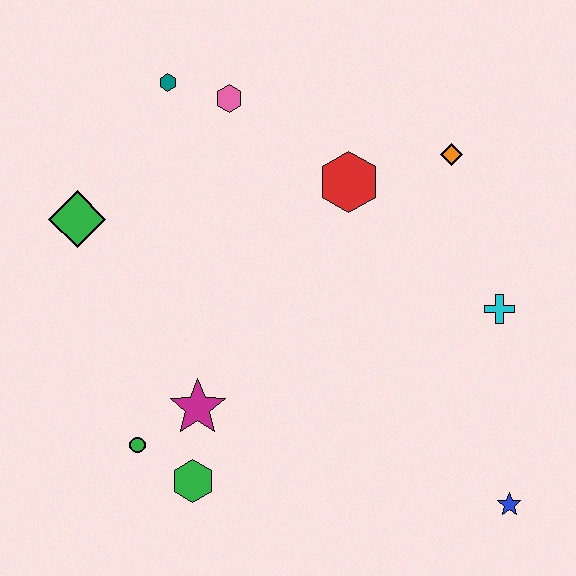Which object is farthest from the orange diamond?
The green circle is farthest from the orange diamond.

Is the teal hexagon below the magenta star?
No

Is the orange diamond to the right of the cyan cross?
No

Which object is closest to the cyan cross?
The orange diamond is closest to the cyan cross.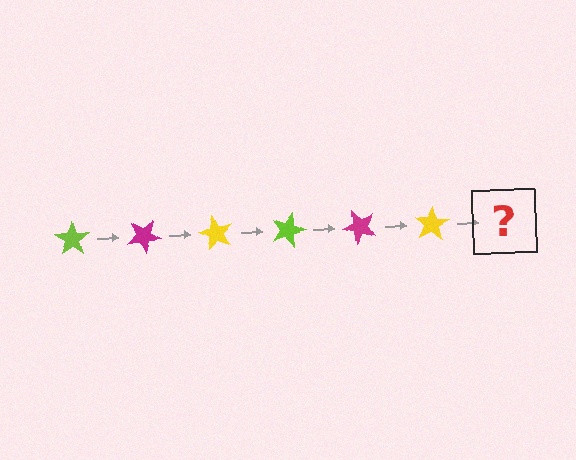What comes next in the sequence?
The next element should be a lime star, rotated 180 degrees from the start.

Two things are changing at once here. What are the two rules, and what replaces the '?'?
The two rules are that it rotates 30 degrees each step and the color cycles through lime, magenta, and yellow. The '?' should be a lime star, rotated 180 degrees from the start.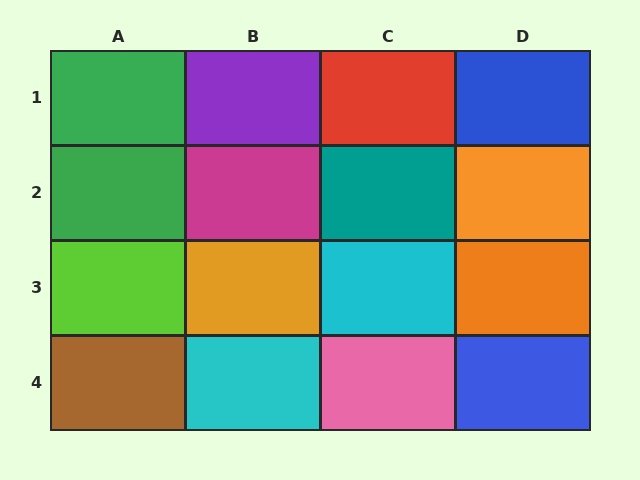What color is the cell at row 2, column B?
Magenta.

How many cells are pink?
1 cell is pink.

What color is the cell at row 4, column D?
Blue.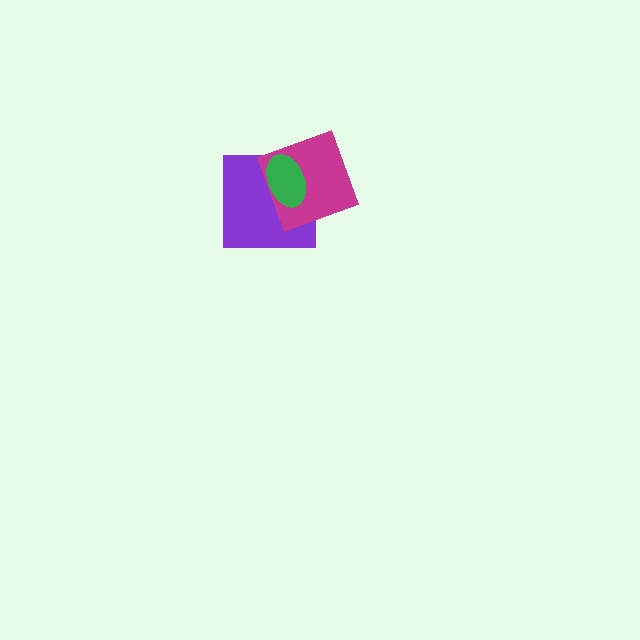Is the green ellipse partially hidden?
No, no other shape covers it.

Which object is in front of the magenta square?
The green ellipse is in front of the magenta square.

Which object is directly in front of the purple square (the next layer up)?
The magenta square is directly in front of the purple square.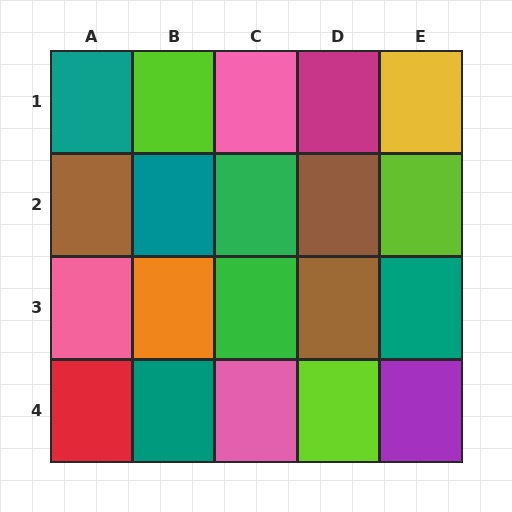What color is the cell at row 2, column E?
Lime.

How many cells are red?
1 cell is red.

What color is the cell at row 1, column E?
Yellow.